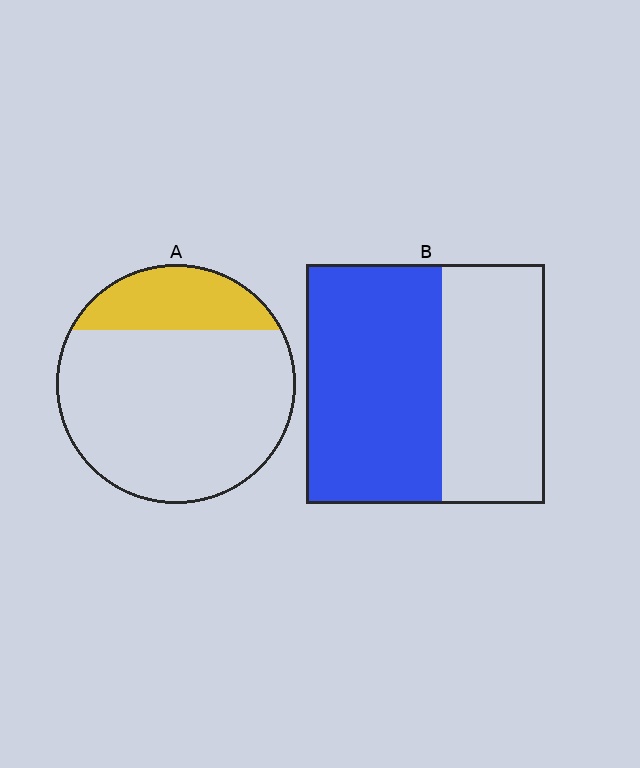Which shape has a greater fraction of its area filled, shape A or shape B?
Shape B.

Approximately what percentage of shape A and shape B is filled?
A is approximately 20% and B is approximately 55%.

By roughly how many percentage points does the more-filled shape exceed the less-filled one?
By roughly 35 percentage points (B over A).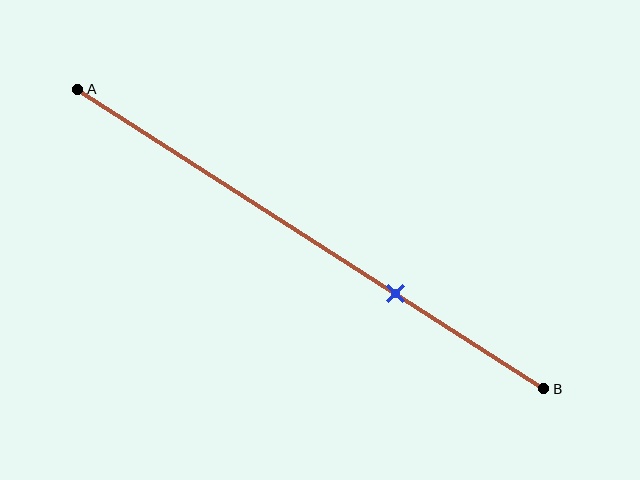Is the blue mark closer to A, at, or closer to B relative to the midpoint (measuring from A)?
The blue mark is closer to point B than the midpoint of segment AB.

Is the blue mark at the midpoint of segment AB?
No, the mark is at about 70% from A, not at the 50% midpoint.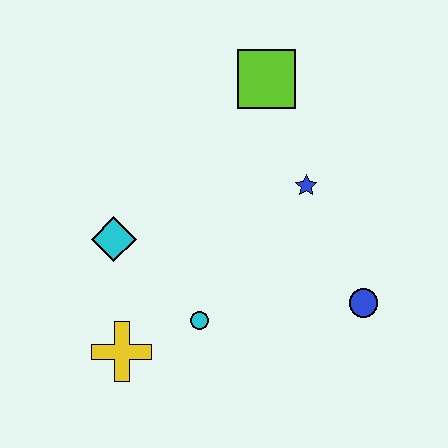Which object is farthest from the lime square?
The yellow cross is farthest from the lime square.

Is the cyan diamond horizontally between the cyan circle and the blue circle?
No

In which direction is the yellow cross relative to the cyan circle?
The yellow cross is to the left of the cyan circle.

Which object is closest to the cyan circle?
The yellow cross is closest to the cyan circle.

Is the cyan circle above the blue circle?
No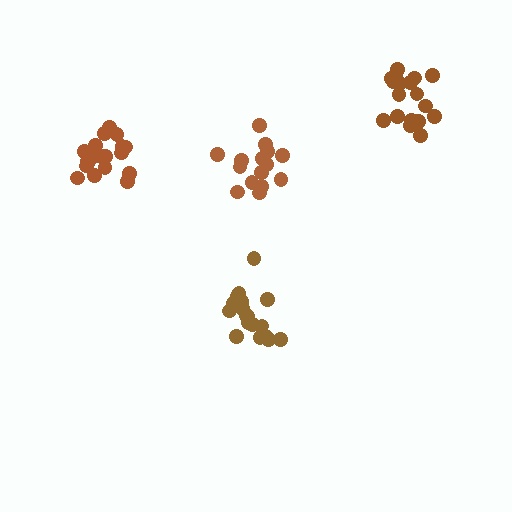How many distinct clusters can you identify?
There are 4 distinct clusters.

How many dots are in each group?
Group 1: 20 dots, Group 2: 19 dots, Group 3: 19 dots, Group 4: 15 dots (73 total).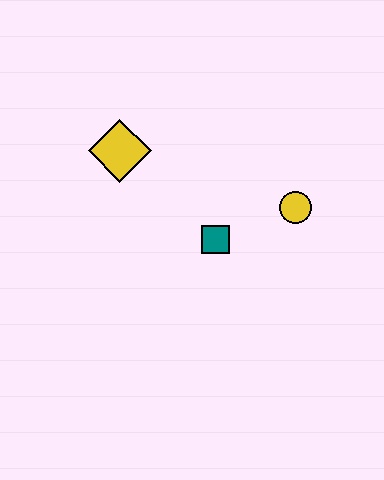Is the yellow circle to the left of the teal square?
No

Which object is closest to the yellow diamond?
The teal square is closest to the yellow diamond.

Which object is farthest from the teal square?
The yellow diamond is farthest from the teal square.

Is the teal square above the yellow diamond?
No